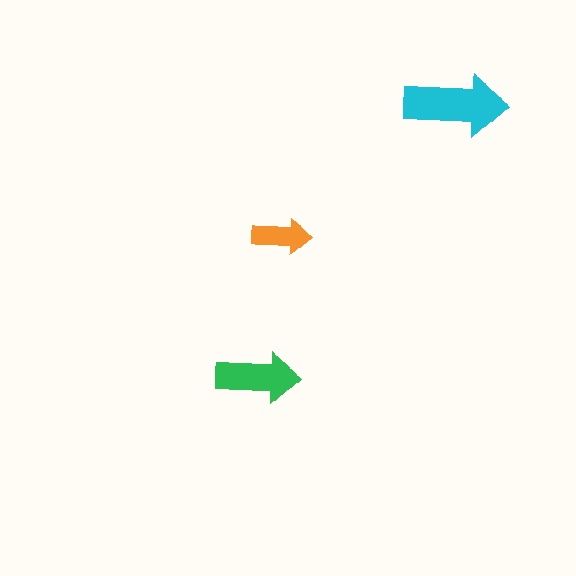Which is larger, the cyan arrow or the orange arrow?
The cyan one.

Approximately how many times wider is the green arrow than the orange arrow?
About 1.5 times wider.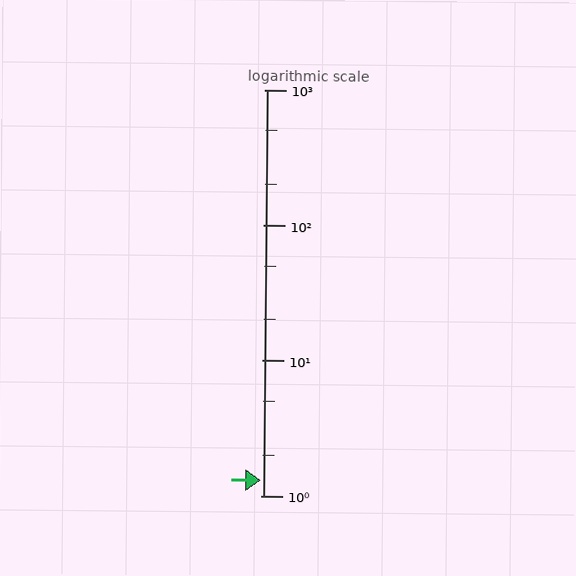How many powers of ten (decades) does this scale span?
The scale spans 3 decades, from 1 to 1000.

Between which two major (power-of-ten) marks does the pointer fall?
The pointer is between 1 and 10.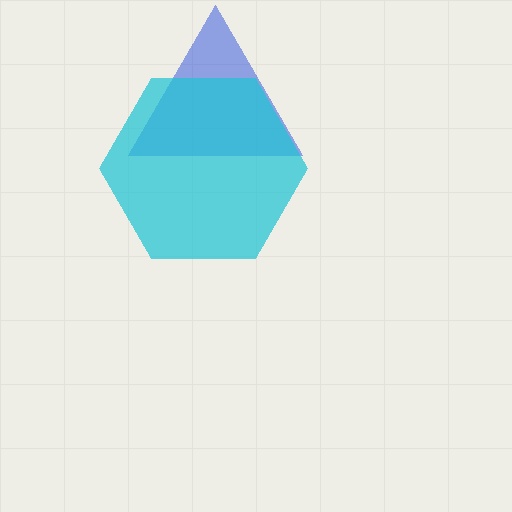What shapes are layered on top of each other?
The layered shapes are: a blue triangle, a cyan hexagon.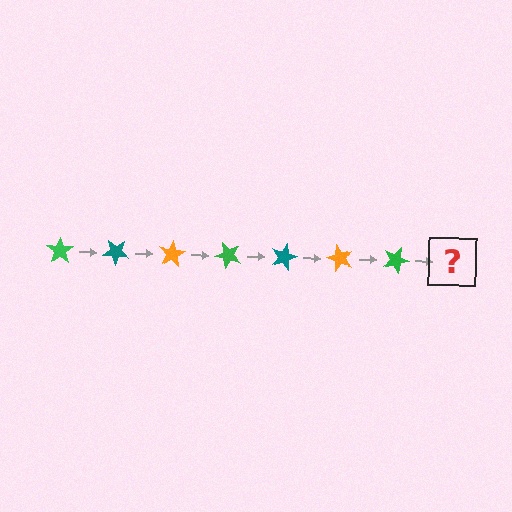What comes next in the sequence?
The next element should be a teal star, rotated 280 degrees from the start.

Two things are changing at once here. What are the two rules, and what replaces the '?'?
The two rules are that it rotates 40 degrees each step and the color cycles through green, teal, and orange. The '?' should be a teal star, rotated 280 degrees from the start.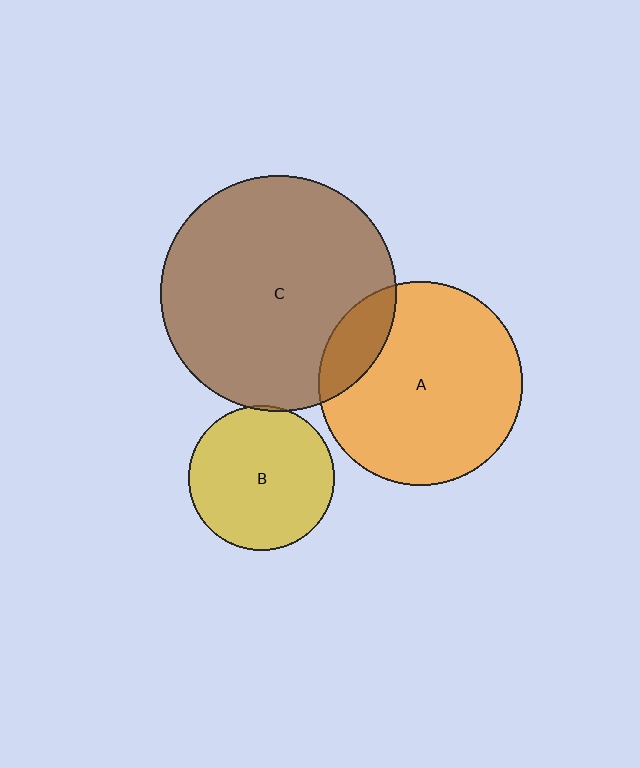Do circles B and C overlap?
Yes.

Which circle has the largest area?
Circle C (brown).